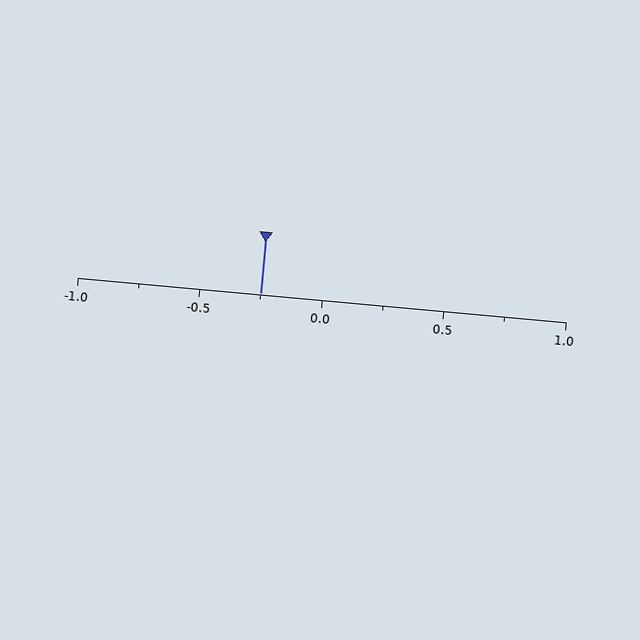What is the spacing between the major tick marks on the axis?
The major ticks are spaced 0.5 apart.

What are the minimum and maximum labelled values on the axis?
The axis runs from -1.0 to 1.0.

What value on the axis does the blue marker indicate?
The marker indicates approximately -0.25.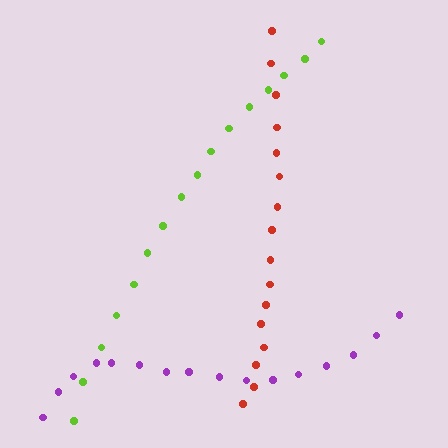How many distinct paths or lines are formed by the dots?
There are 3 distinct paths.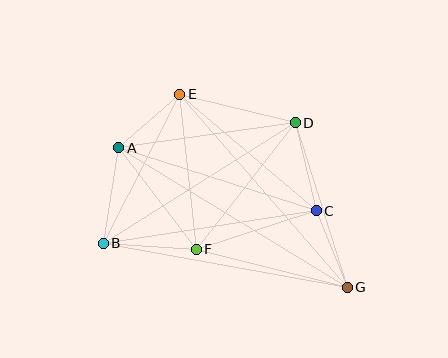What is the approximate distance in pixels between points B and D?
The distance between B and D is approximately 227 pixels.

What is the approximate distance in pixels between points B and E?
The distance between B and E is approximately 168 pixels.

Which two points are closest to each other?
Points A and E are closest to each other.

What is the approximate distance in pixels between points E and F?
The distance between E and F is approximately 156 pixels.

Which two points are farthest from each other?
Points A and G are farthest from each other.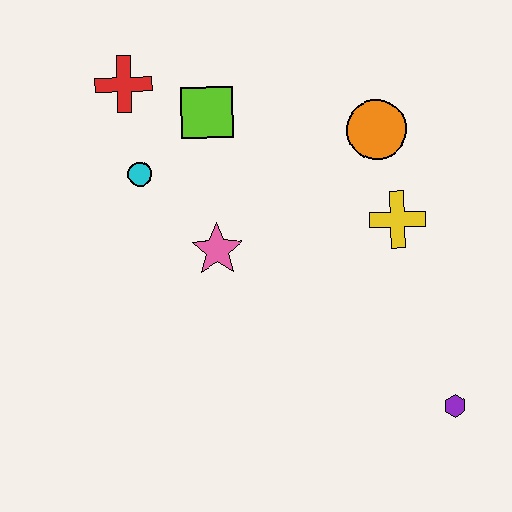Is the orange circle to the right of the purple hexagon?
No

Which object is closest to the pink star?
The cyan circle is closest to the pink star.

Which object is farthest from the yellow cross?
The red cross is farthest from the yellow cross.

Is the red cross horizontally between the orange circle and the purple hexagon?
No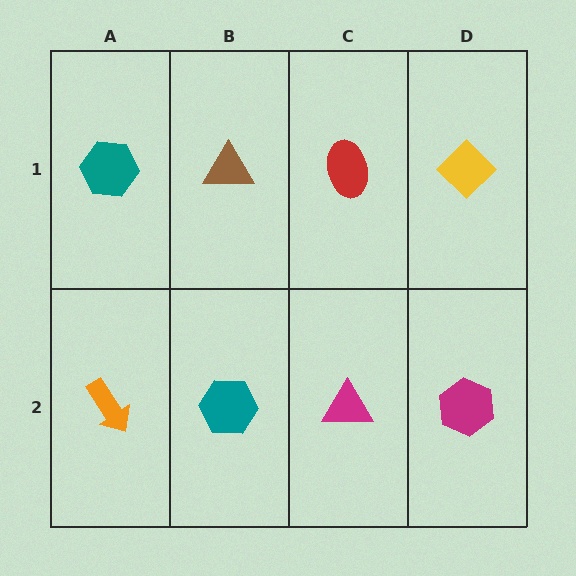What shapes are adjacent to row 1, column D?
A magenta hexagon (row 2, column D), a red ellipse (row 1, column C).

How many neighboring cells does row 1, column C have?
3.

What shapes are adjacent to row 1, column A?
An orange arrow (row 2, column A), a brown triangle (row 1, column B).